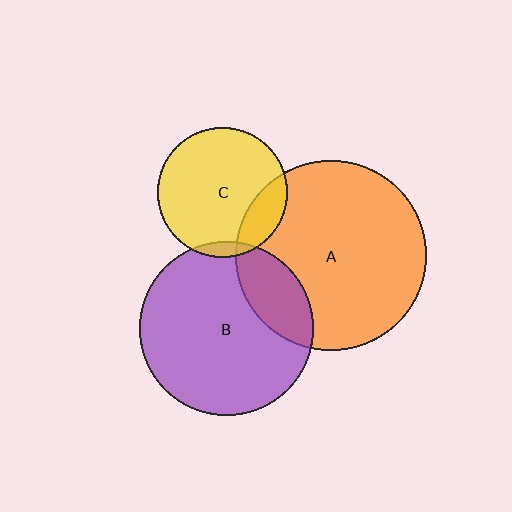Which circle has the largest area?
Circle A (orange).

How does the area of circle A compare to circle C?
Approximately 2.1 times.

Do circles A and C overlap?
Yes.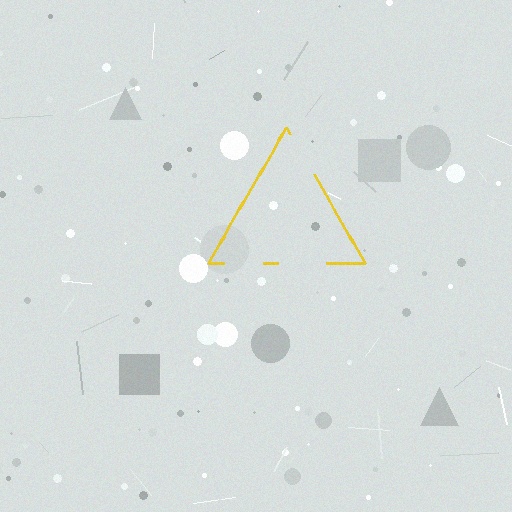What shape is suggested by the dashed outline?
The dashed outline suggests a triangle.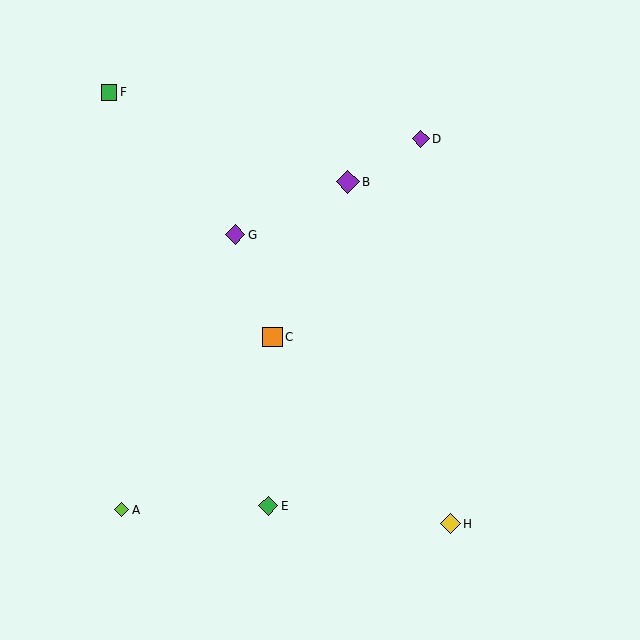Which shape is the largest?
The purple diamond (labeled B) is the largest.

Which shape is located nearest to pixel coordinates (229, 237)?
The purple diamond (labeled G) at (235, 235) is nearest to that location.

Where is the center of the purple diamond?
The center of the purple diamond is at (235, 235).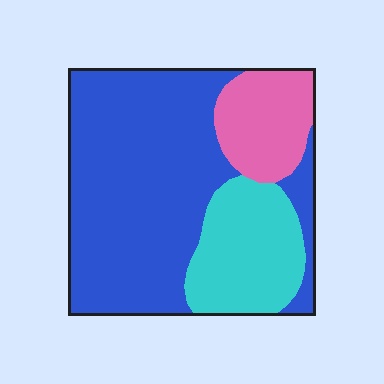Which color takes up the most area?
Blue, at roughly 65%.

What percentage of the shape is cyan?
Cyan takes up about one fifth (1/5) of the shape.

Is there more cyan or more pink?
Cyan.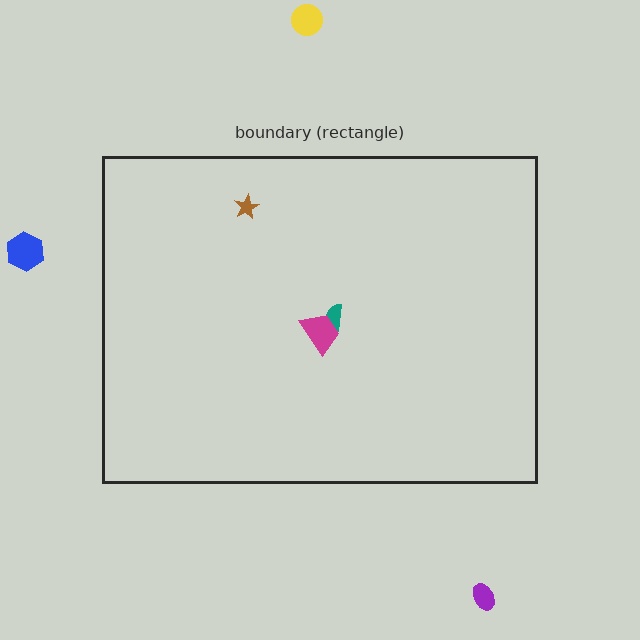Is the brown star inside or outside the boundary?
Inside.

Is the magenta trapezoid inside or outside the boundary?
Inside.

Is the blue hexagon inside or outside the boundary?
Outside.